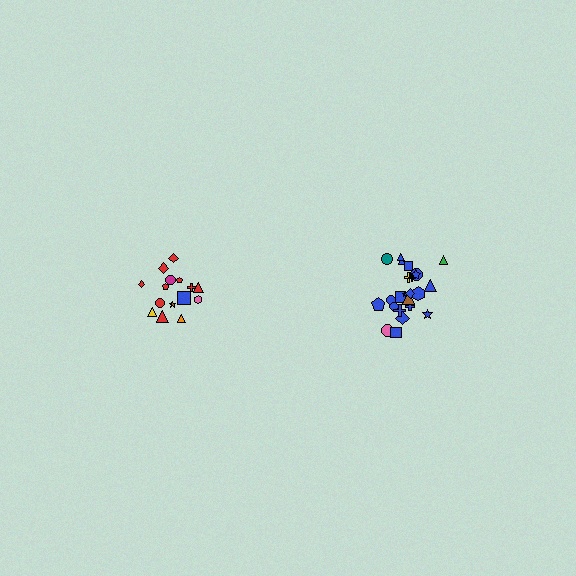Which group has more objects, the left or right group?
The right group.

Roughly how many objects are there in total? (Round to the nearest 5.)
Roughly 40 objects in total.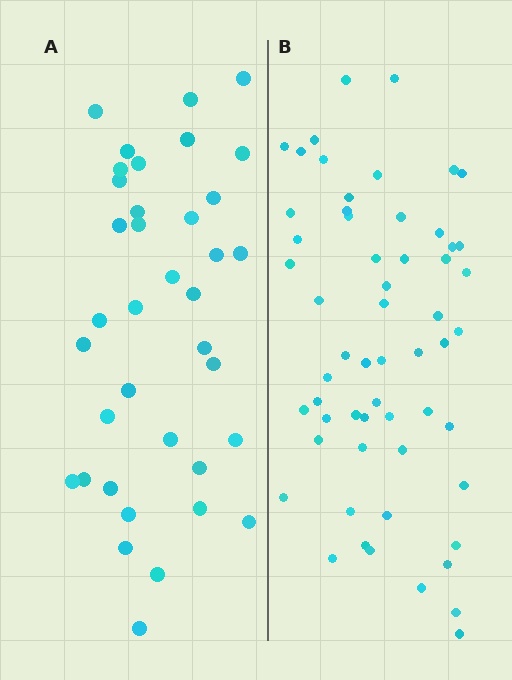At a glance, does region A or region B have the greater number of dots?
Region B (the right region) has more dots.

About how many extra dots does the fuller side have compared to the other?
Region B has approximately 20 more dots than region A.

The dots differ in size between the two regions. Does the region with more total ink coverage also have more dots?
No. Region A has more total ink coverage because its dots are larger, but region B actually contains more individual dots. Total area can be misleading — the number of items is what matters here.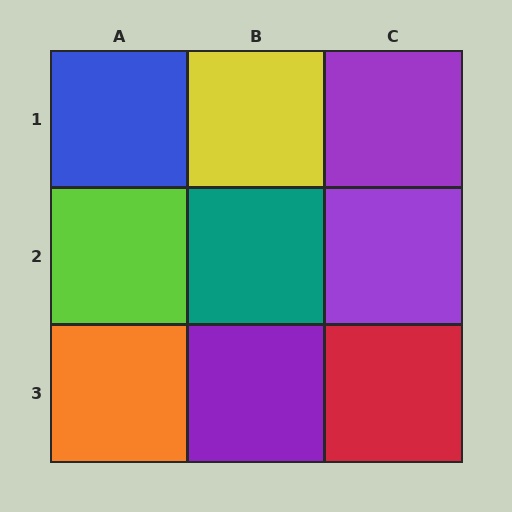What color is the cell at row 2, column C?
Purple.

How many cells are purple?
3 cells are purple.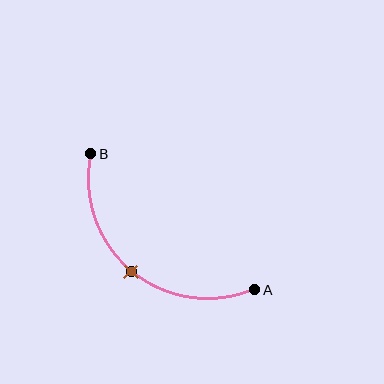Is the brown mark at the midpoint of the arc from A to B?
Yes. The brown mark lies on the arc at equal arc-length from both A and B — it is the arc midpoint.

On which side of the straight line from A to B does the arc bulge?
The arc bulges below and to the left of the straight line connecting A and B.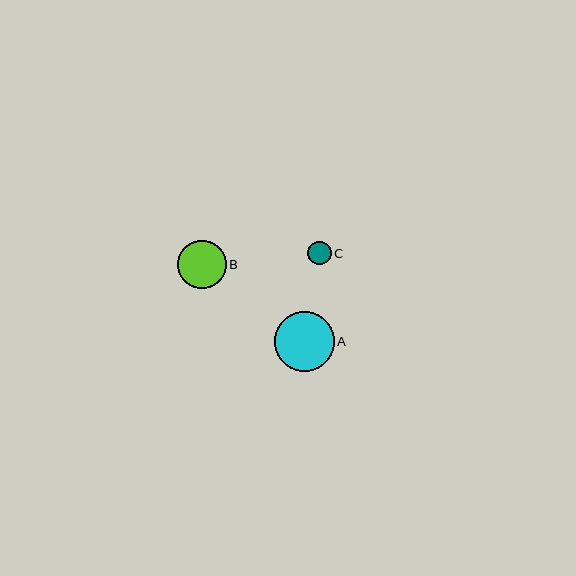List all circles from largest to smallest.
From largest to smallest: A, B, C.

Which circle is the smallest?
Circle C is the smallest with a size of approximately 23 pixels.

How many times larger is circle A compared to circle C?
Circle A is approximately 2.6 times the size of circle C.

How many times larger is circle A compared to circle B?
Circle A is approximately 1.2 times the size of circle B.